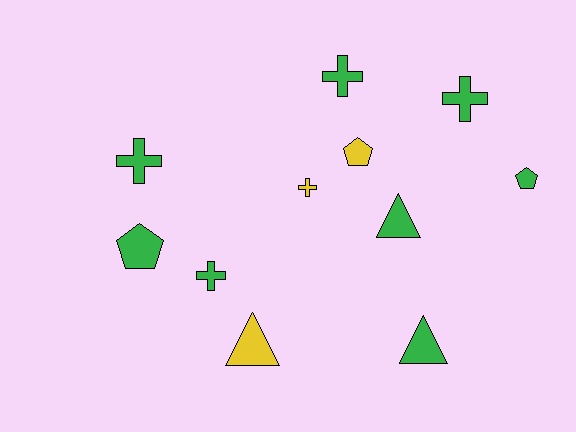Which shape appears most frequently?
Cross, with 5 objects.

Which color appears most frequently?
Green, with 8 objects.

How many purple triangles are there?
There are no purple triangles.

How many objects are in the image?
There are 11 objects.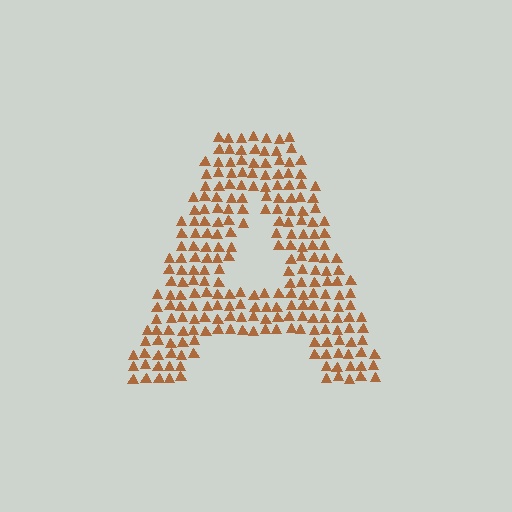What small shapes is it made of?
It is made of small triangles.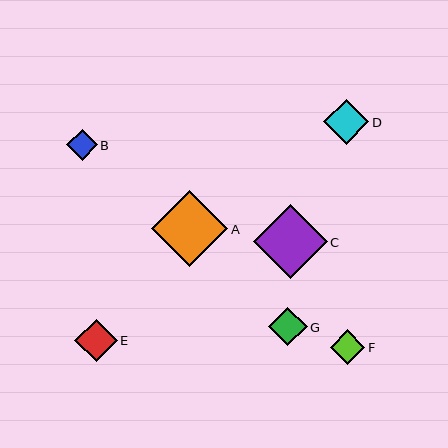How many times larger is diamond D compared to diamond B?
Diamond D is approximately 1.5 times the size of diamond B.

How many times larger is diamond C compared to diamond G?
Diamond C is approximately 1.9 times the size of diamond G.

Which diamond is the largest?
Diamond A is the largest with a size of approximately 76 pixels.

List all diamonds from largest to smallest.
From largest to smallest: A, C, D, E, G, F, B.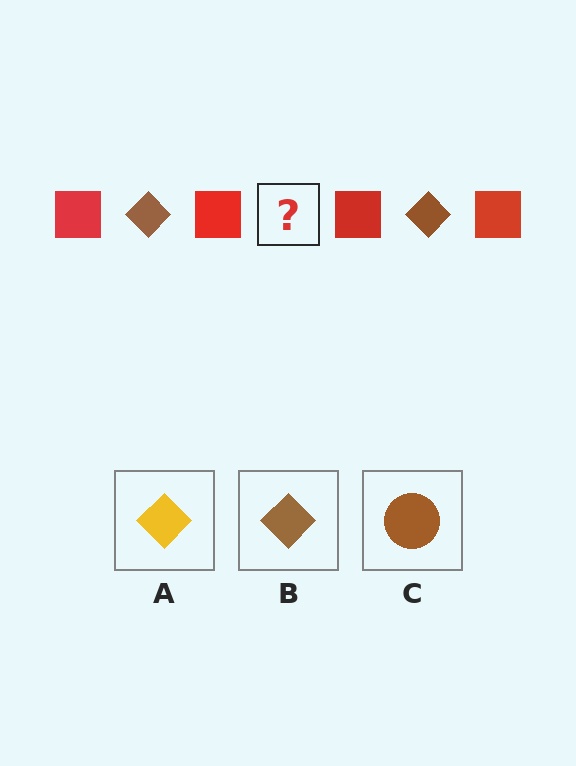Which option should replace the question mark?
Option B.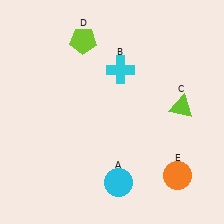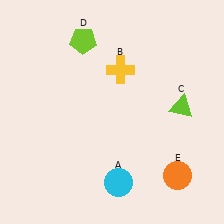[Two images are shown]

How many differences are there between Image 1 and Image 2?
There is 1 difference between the two images.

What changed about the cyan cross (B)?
In Image 1, B is cyan. In Image 2, it changed to yellow.